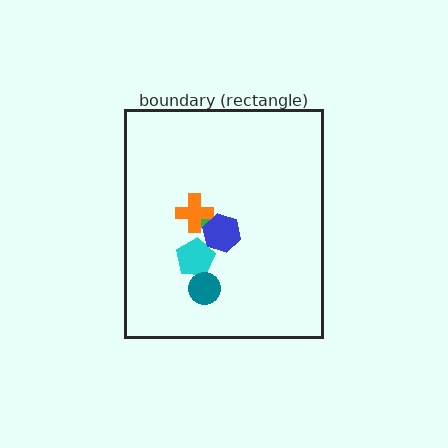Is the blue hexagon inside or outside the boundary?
Inside.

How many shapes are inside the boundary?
5 inside, 0 outside.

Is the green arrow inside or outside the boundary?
Inside.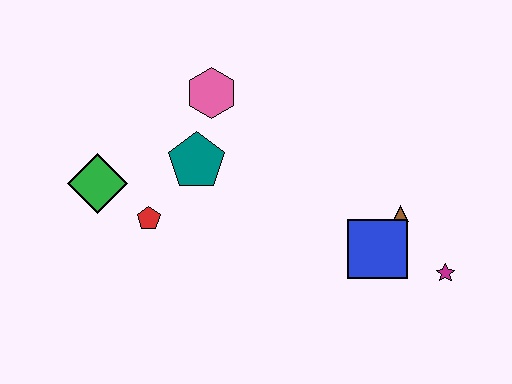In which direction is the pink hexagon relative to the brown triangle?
The pink hexagon is to the left of the brown triangle.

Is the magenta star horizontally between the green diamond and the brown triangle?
No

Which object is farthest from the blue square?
The green diamond is farthest from the blue square.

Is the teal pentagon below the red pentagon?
No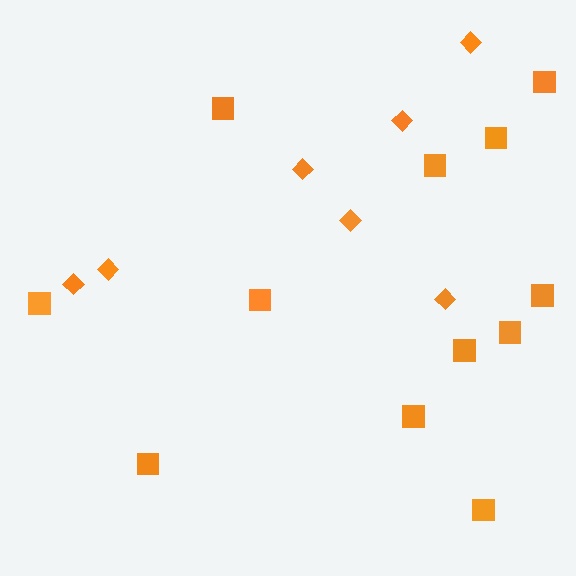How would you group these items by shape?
There are 2 groups: one group of squares (12) and one group of diamonds (7).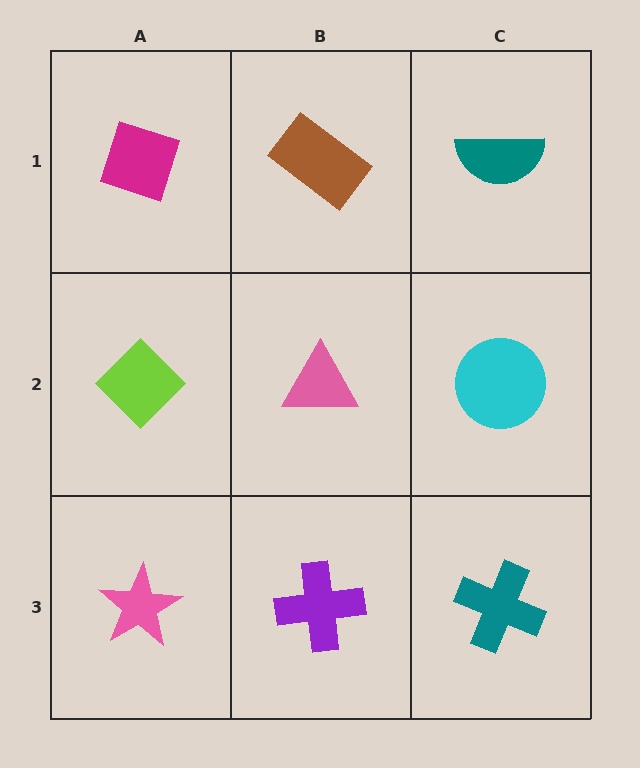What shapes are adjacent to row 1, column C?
A cyan circle (row 2, column C), a brown rectangle (row 1, column B).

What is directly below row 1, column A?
A lime diamond.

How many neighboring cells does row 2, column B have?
4.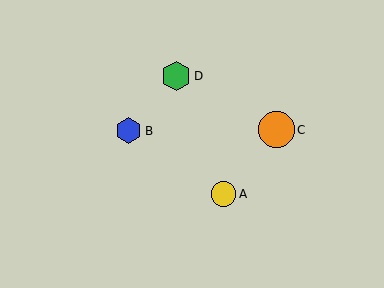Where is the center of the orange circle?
The center of the orange circle is at (276, 130).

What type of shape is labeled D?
Shape D is a green hexagon.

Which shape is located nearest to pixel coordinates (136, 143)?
The blue hexagon (labeled B) at (129, 131) is nearest to that location.